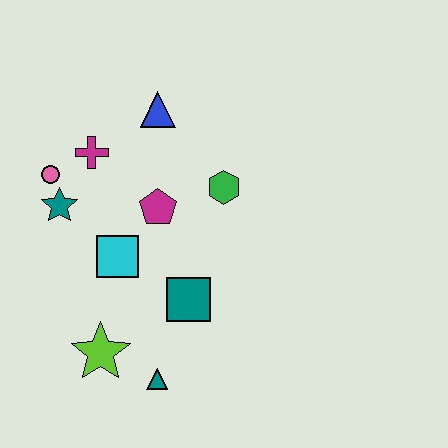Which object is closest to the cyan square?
The magenta pentagon is closest to the cyan square.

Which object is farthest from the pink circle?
The teal triangle is farthest from the pink circle.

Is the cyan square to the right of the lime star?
Yes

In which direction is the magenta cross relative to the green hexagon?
The magenta cross is to the left of the green hexagon.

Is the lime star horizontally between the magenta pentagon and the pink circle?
Yes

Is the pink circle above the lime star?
Yes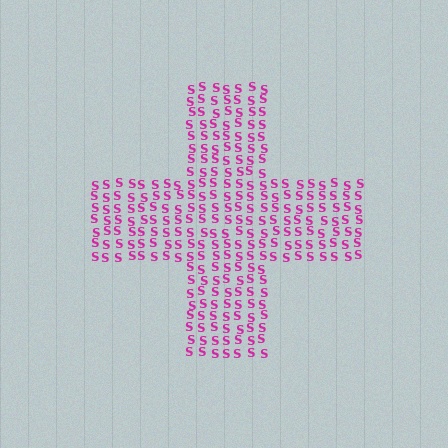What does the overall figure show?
The overall figure shows a cross.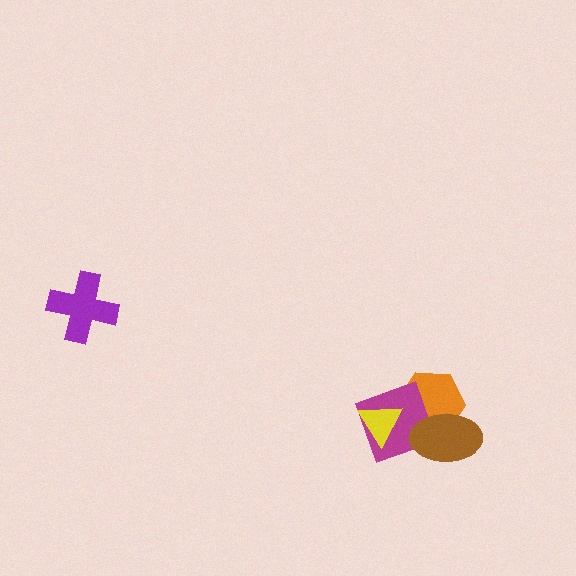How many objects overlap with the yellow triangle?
2 objects overlap with the yellow triangle.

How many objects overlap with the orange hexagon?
3 objects overlap with the orange hexagon.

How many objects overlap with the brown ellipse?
2 objects overlap with the brown ellipse.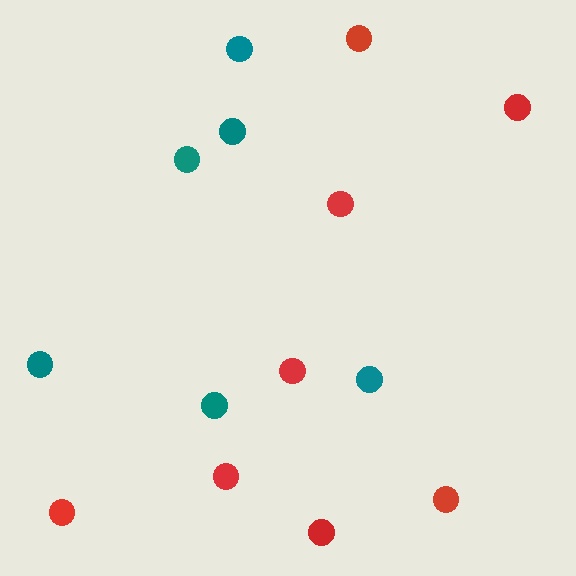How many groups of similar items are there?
There are 2 groups: one group of red circles (8) and one group of teal circles (6).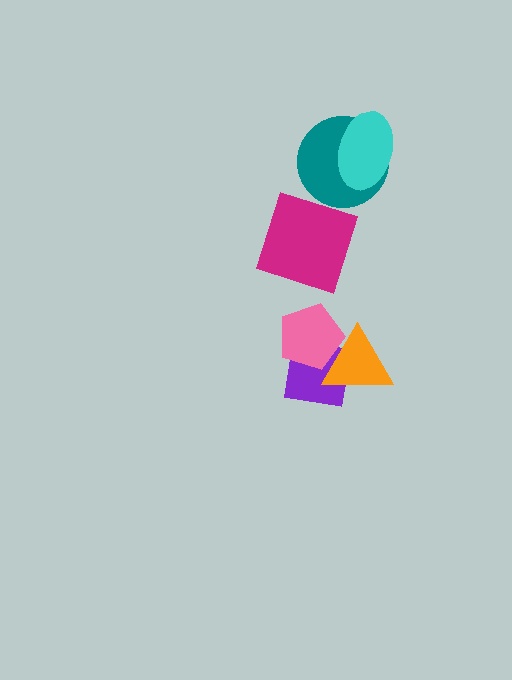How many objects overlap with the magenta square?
0 objects overlap with the magenta square.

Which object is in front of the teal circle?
The cyan ellipse is in front of the teal circle.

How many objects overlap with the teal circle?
1 object overlaps with the teal circle.